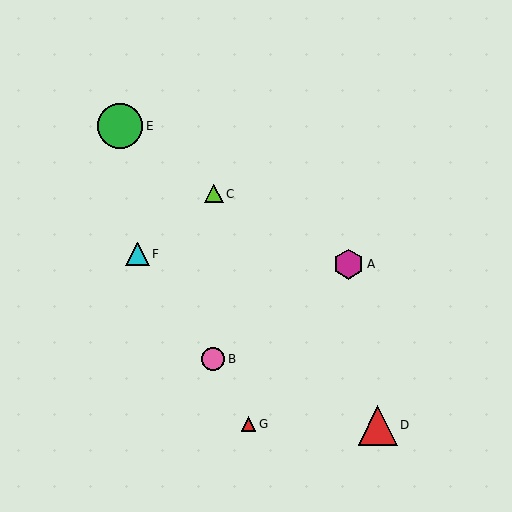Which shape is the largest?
The green circle (labeled E) is the largest.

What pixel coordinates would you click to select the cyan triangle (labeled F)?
Click at (137, 254) to select the cyan triangle F.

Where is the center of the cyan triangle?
The center of the cyan triangle is at (137, 254).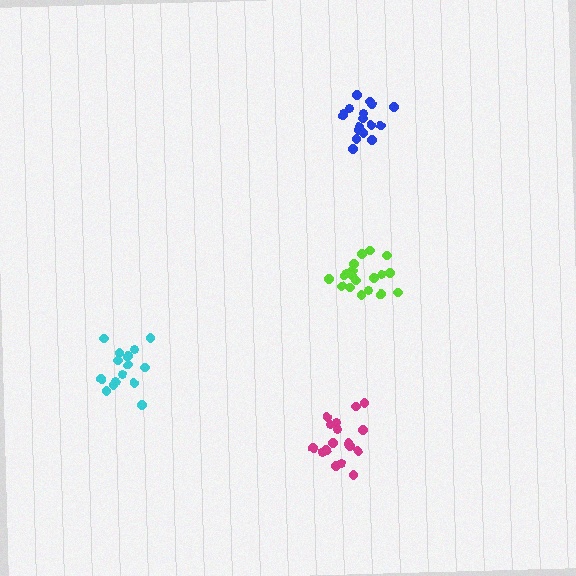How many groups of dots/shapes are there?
There are 4 groups.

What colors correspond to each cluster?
The clusters are colored: blue, lime, magenta, cyan.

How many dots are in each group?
Group 1: 17 dots, Group 2: 19 dots, Group 3: 17 dots, Group 4: 15 dots (68 total).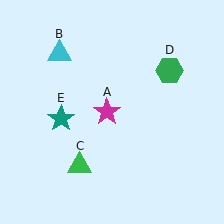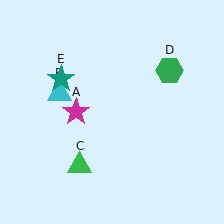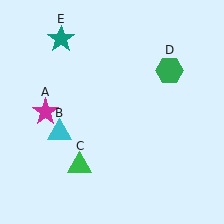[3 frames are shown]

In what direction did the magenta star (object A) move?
The magenta star (object A) moved left.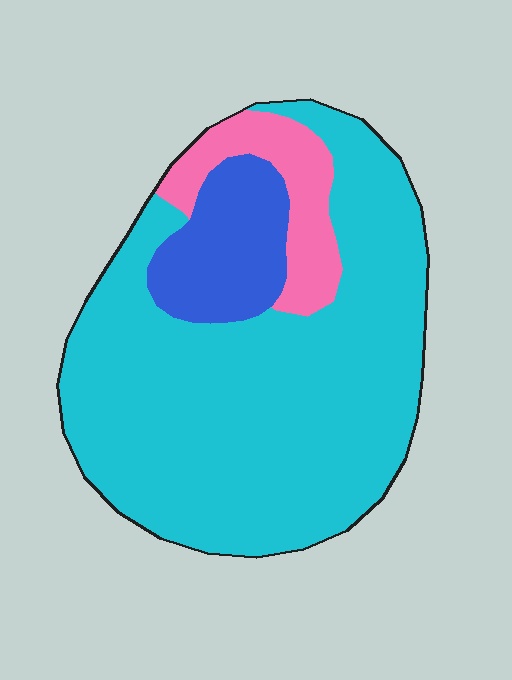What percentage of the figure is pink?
Pink takes up less than a quarter of the figure.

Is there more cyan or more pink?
Cyan.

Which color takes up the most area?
Cyan, at roughly 75%.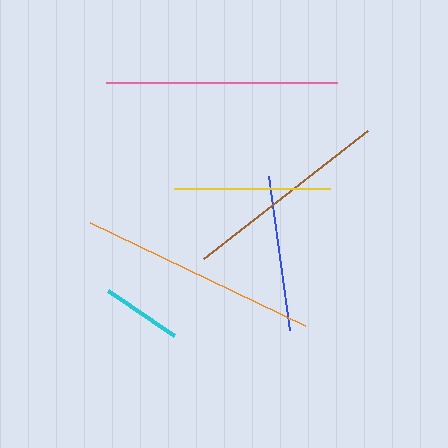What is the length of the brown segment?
The brown segment is approximately 209 pixels long.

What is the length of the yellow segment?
The yellow segment is approximately 156 pixels long.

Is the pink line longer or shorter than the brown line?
The pink line is longer than the brown line.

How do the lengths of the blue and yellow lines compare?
The blue and yellow lines are approximately the same length.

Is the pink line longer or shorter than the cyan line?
The pink line is longer than the cyan line.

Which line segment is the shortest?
The cyan line is the shortest at approximately 79 pixels.